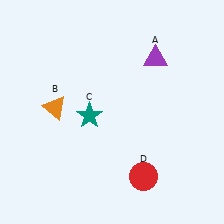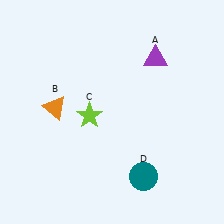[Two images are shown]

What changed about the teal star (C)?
In Image 1, C is teal. In Image 2, it changed to lime.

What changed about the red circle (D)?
In Image 1, D is red. In Image 2, it changed to teal.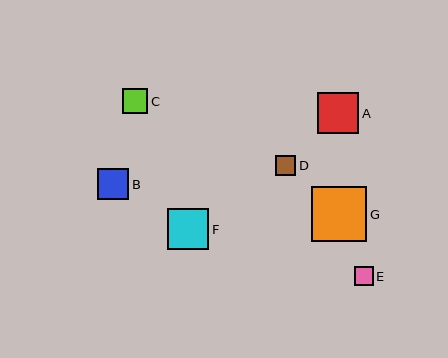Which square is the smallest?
Square E is the smallest with a size of approximately 19 pixels.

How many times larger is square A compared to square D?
Square A is approximately 2.1 times the size of square D.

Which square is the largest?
Square G is the largest with a size of approximately 55 pixels.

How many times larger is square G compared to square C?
Square G is approximately 2.2 times the size of square C.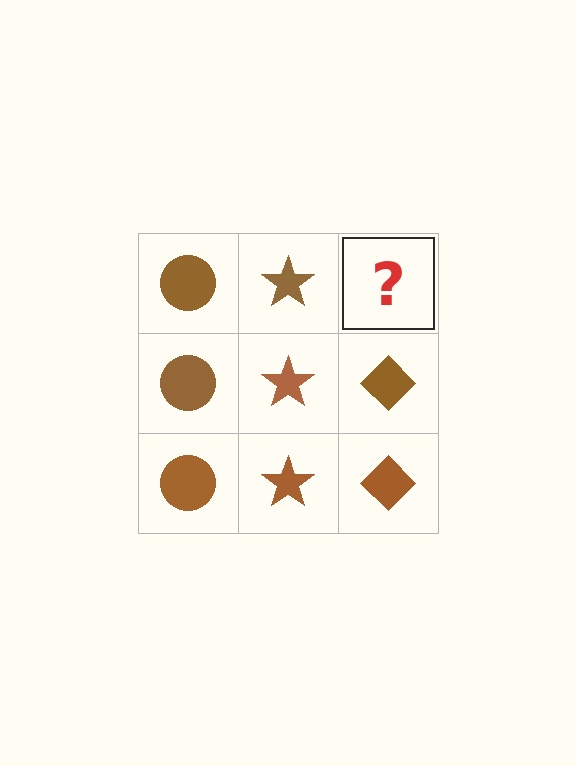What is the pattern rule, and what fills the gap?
The rule is that each column has a consistent shape. The gap should be filled with a brown diamond.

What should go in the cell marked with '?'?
The missing cell should contain a brown diamond.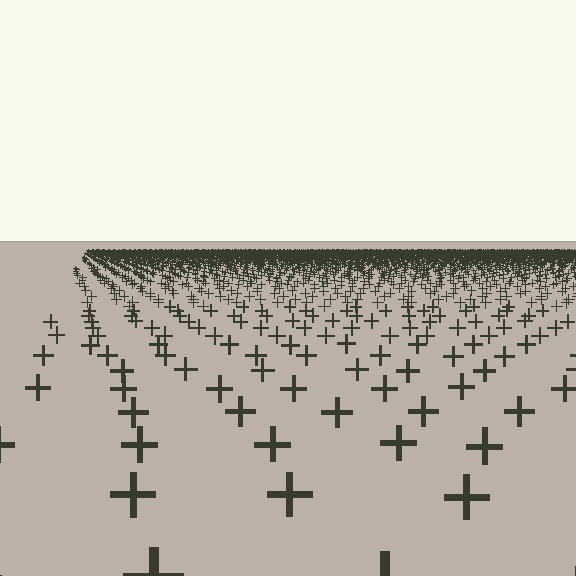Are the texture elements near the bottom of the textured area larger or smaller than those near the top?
Larger. Near the bottom, elements are closer to the viewer and appear at a bigger on-screen size.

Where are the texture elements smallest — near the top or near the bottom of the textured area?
Near the top.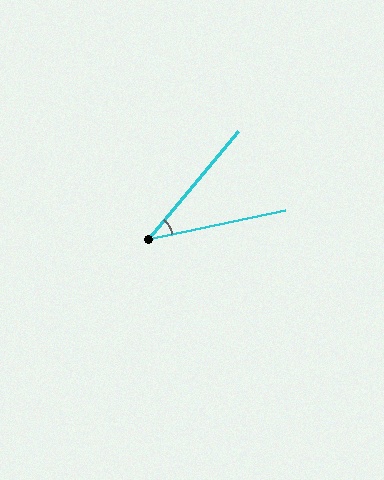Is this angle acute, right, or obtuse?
It is acute.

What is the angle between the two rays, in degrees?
Approximately 39 degrees.